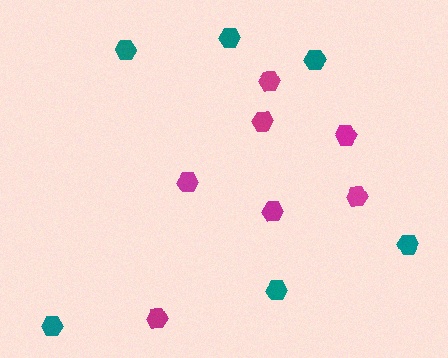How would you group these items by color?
There are 2 groups: one group of teal hexagons (6) and one group of magenta hexagons (7).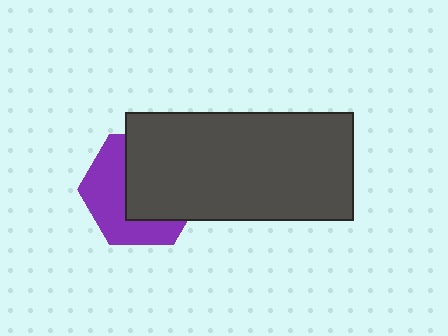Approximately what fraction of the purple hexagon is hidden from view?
Roughly 54% of the purple hexagon is hidden behind the dark gray rectangle.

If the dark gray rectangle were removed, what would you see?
You would see the complete purple hexagon.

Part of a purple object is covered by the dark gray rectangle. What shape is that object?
It is a hexagon.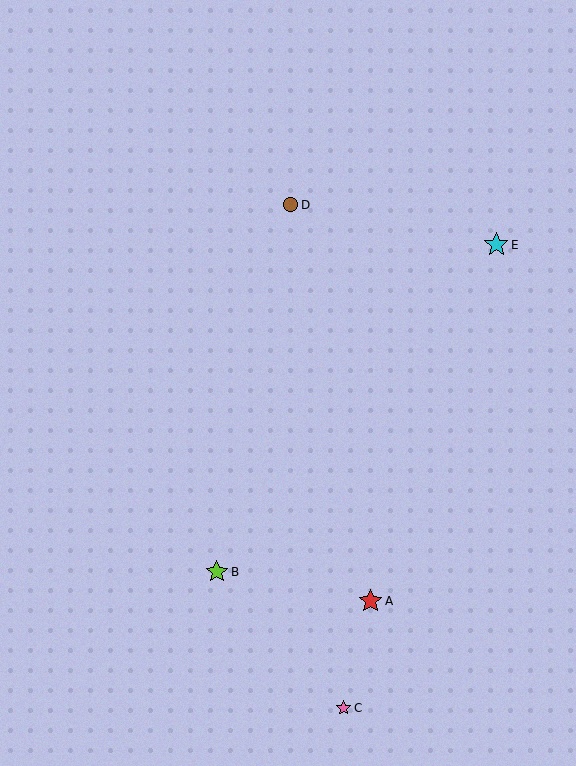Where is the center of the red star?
The center of the red star is at (371, 601).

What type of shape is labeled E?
Shape E is a cyan star.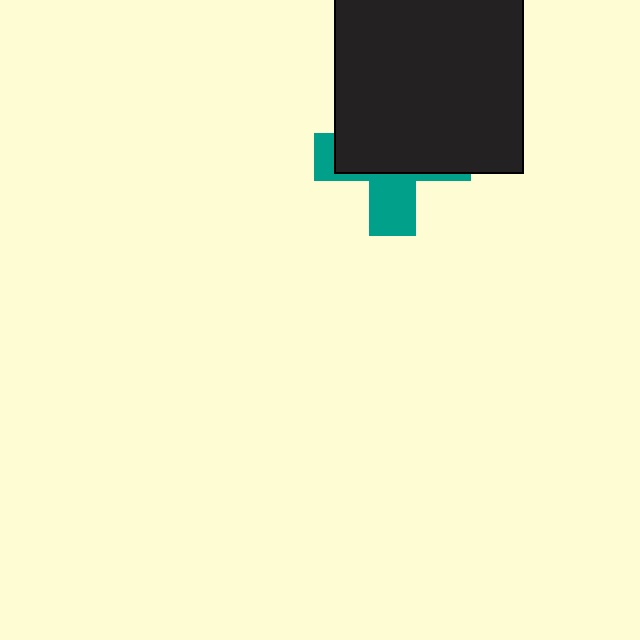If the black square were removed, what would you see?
You would see the complete teal cross.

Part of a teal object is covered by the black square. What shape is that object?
It is a cross.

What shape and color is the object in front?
The object in front is a black square.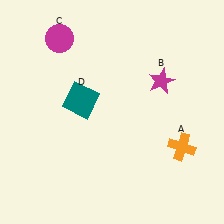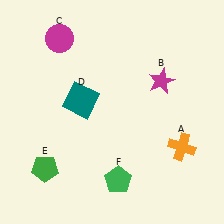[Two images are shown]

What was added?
A green pentagon (E), a green pentagon (F) were added in Image 2.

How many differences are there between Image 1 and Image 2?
There are 2 differences between the two images.